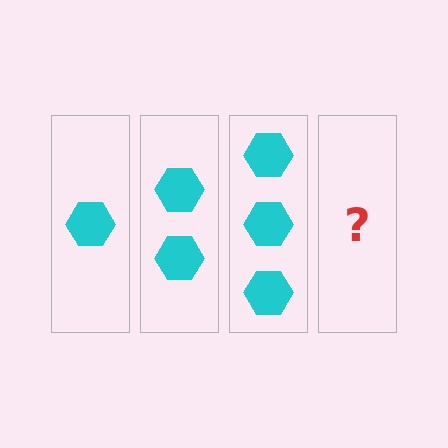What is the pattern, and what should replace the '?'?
The pattern is that each step adds one more hexagon. The '?' should be 4 hexagons.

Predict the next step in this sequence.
The next step is 4 hexagons.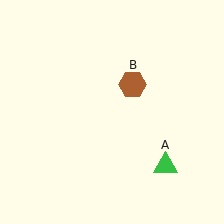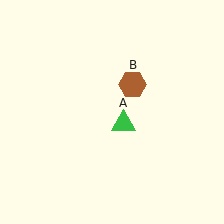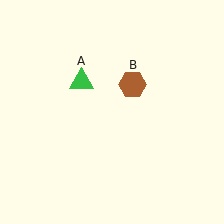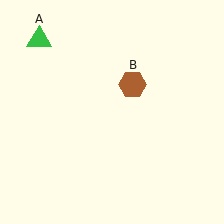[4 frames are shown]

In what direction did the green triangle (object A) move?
The green triangle (object A) moved up and to the left.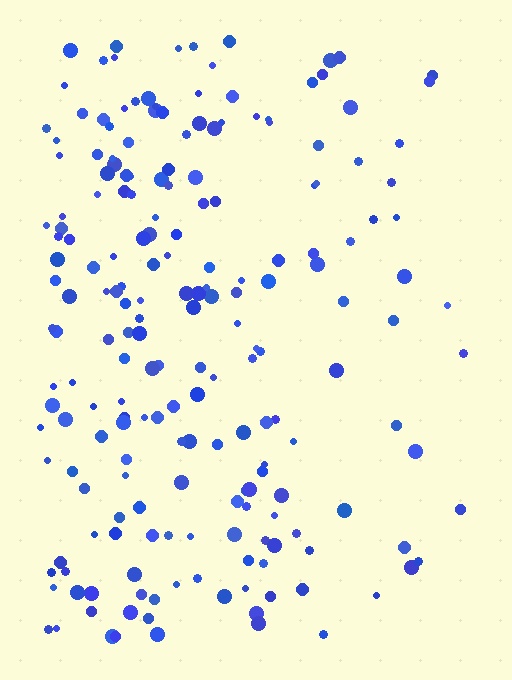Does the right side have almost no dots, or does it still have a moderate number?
Still a moderate number, just noticeably fewer than the left.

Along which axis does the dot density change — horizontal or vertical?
Horizontal.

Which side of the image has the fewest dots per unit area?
The right.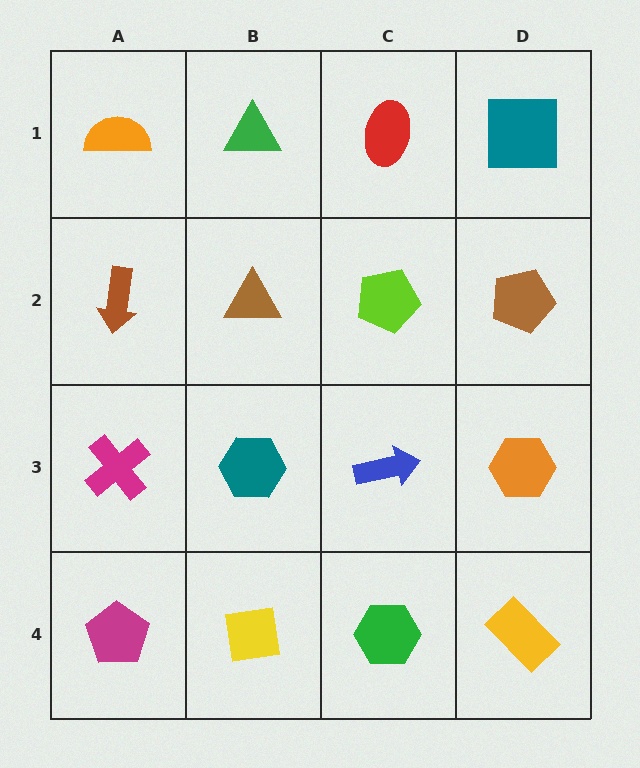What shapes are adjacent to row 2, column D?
A teal square (row 1, column D), an orange hexagon (row 3, column D), a lime pentagon (row 2, column C).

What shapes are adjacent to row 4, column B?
A teal hexagon (row 3, column B), a magenta pentagon (row 4, column A), a green hexagon (row 4, column C).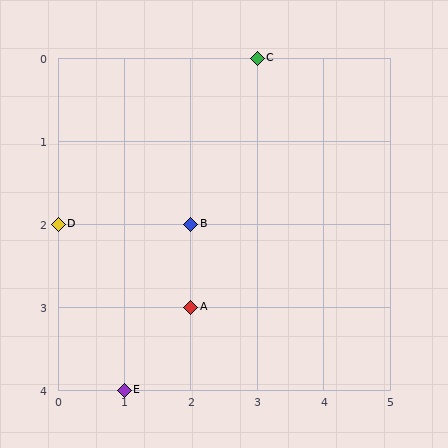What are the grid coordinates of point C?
Point C is at grid coordinates (3, 0).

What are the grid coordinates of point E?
Point E is at grid coordinates (1, 4).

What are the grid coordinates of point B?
Point B is at grid coordinates (2, 2).